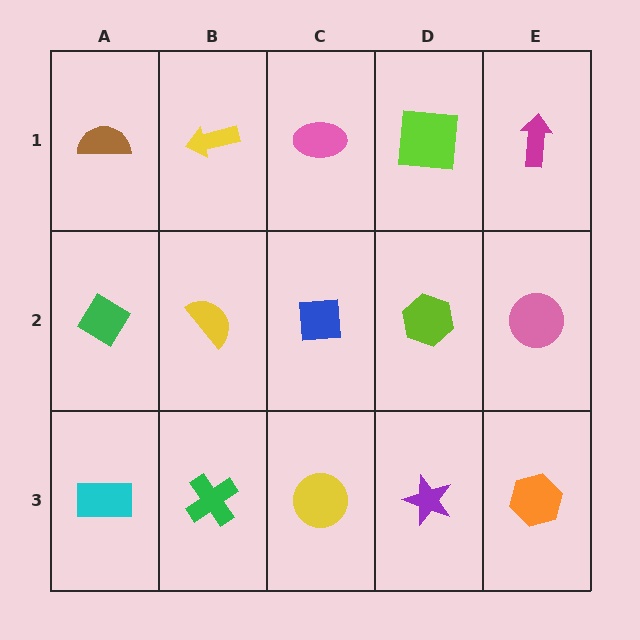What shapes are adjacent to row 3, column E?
A pink circle (row 2, column E), a purple star (row 3, column D).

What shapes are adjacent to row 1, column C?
A blue square (row 2, column C), a yellow arrow (row 1, column B), a lime square (row 1, column D).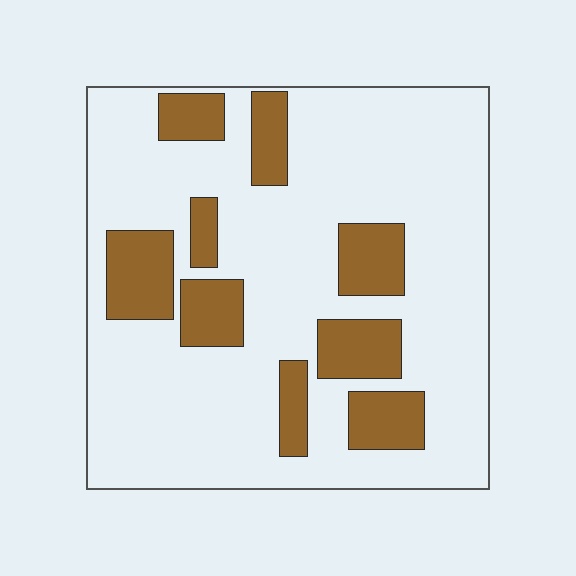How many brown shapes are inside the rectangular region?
9.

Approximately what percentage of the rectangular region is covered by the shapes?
Approximately 20%.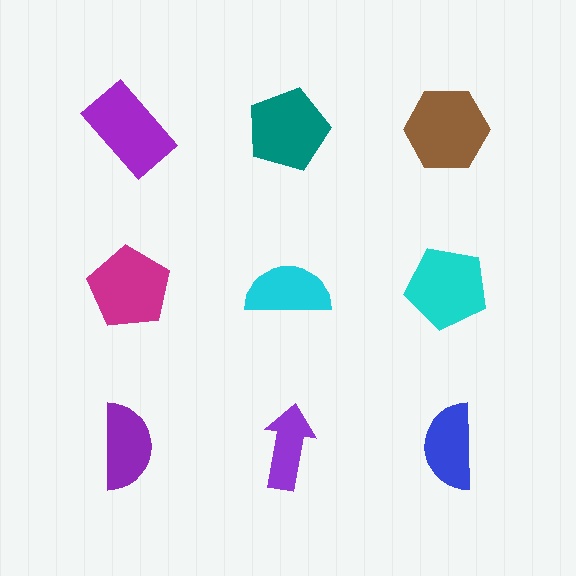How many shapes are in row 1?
3 shapes.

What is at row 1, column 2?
A teal pentagon.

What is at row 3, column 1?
A purple semicircle.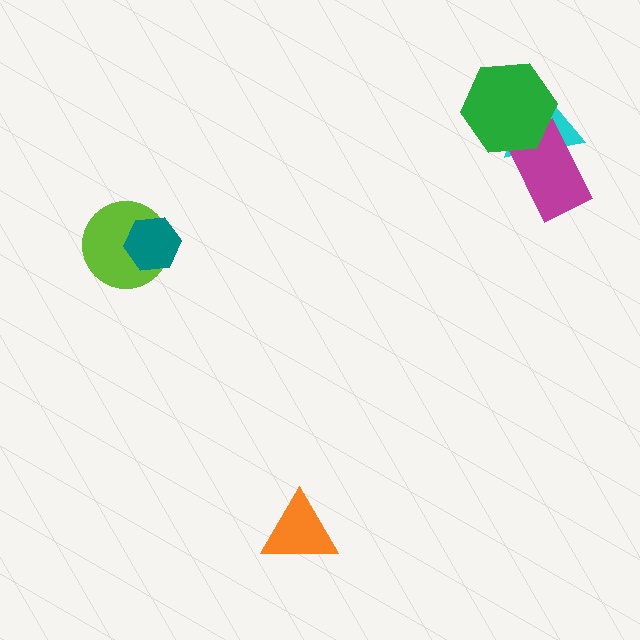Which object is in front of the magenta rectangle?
The green hexagon is in front of the magenta rectangle.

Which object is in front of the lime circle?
The teal hexagon is in front of the lime circle.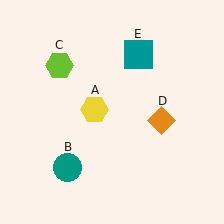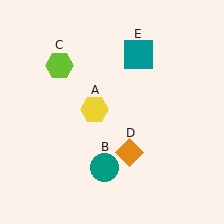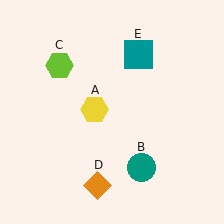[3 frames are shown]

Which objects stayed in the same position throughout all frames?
Yellow hexagon (object A) and lime hexagon (object C) and teal square (object E) remained stationary.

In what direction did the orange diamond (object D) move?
The orange diamond (object D) moved down and to the left.